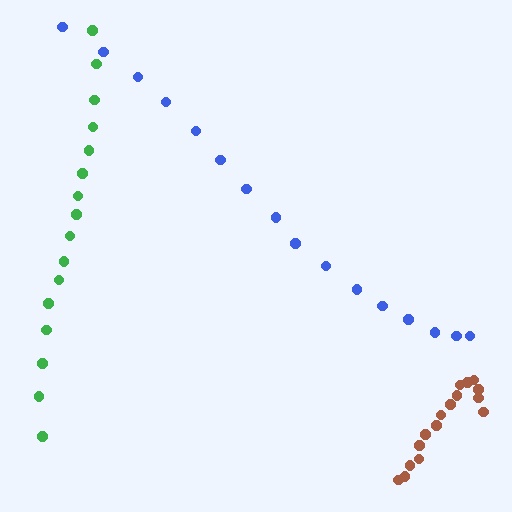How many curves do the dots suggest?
There are 3 distinct paths.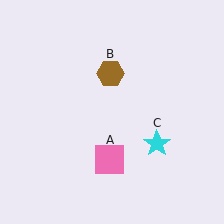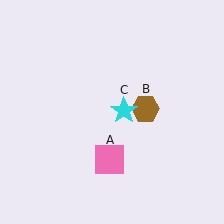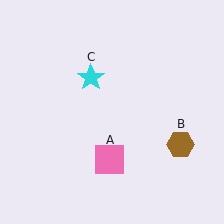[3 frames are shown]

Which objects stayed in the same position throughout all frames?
Pink square (object A) remained stationary.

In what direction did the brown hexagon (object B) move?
The brown hexagon (object B) moved down and to the right.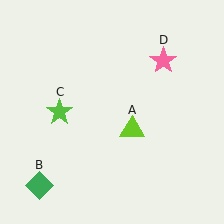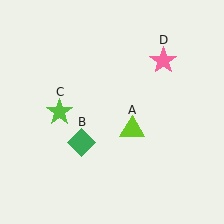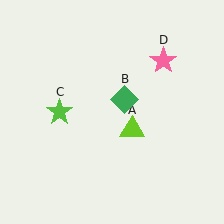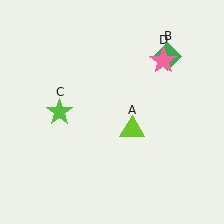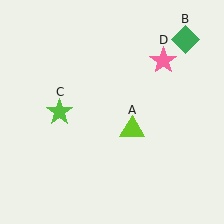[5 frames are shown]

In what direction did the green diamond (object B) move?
The green diamond (object B) moved up and to the right.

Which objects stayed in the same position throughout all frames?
Lime triangle (object A) and lime star (object C) and pink star (object D) remained stationary.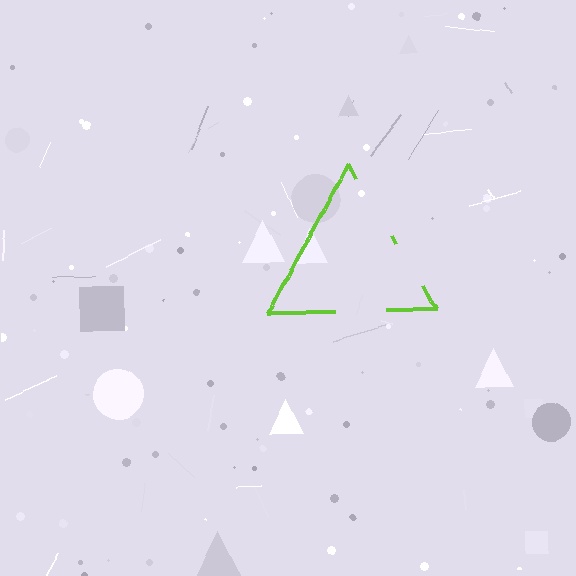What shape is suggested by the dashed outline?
The dashed outline suggests a triangle.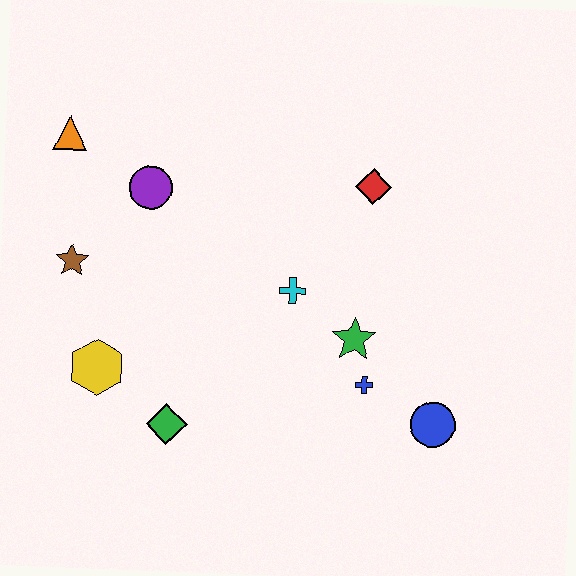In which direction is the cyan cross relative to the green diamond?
The cyan cross is above the green diamond.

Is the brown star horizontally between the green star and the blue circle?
No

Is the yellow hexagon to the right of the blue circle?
No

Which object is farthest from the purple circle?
The blue circle is farthest from the purple circle.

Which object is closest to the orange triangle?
The purple circle is closest to the orange triangle.